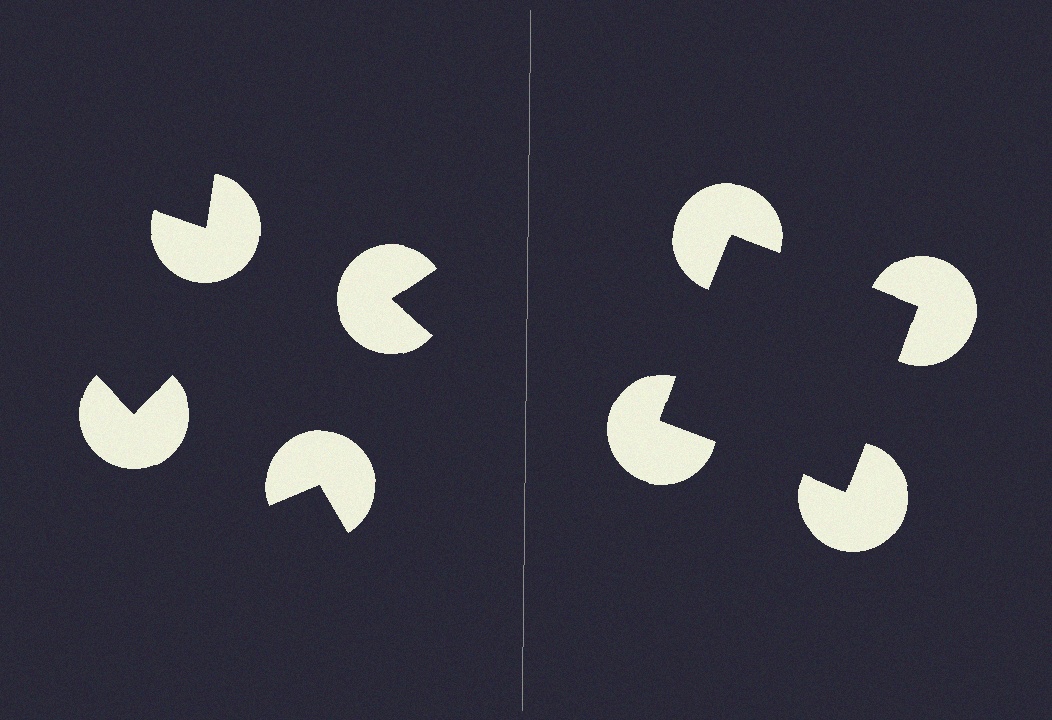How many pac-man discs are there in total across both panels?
8 — 4 on each side.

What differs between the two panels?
The pac-man discs are positioned identically on both sides; only the wedge orientations differ. On the right they align to a square; on the left they are misaligned.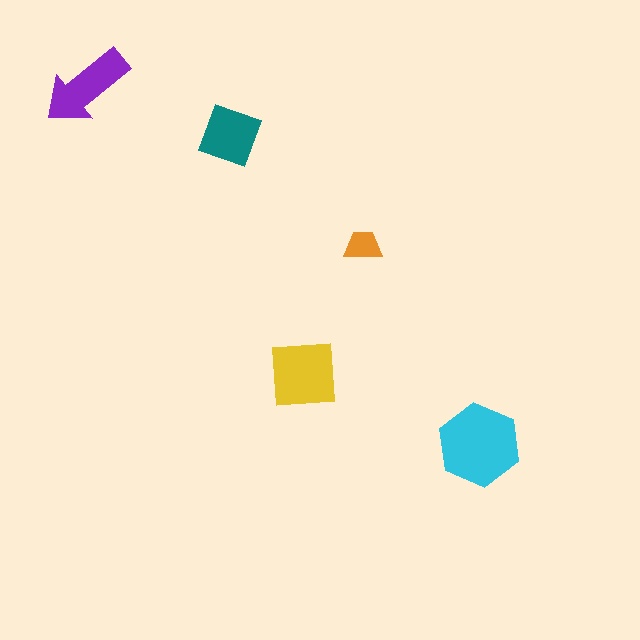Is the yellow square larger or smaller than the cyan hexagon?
Smaller.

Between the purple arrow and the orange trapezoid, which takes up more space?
The purple arrow.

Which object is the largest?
The cyan hexagon.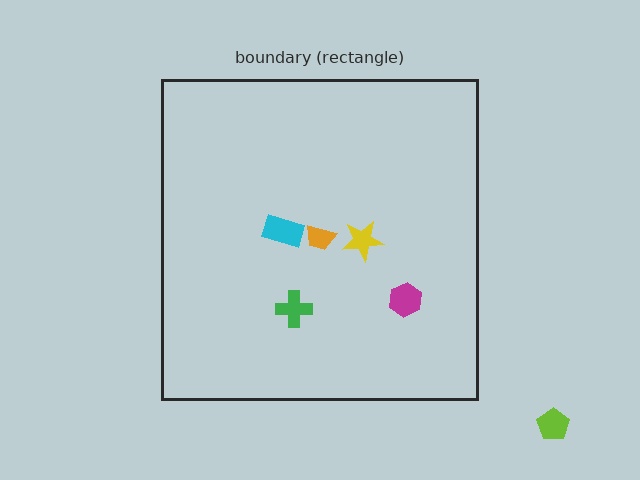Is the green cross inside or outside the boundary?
Inside.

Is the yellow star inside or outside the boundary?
Inside.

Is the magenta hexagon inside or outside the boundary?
Inside.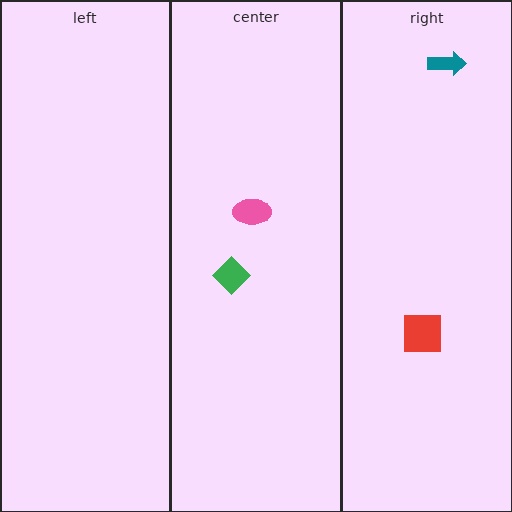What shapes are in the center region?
The pink ellipse, the green diamond.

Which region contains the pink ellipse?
The center region.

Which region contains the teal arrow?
The right region.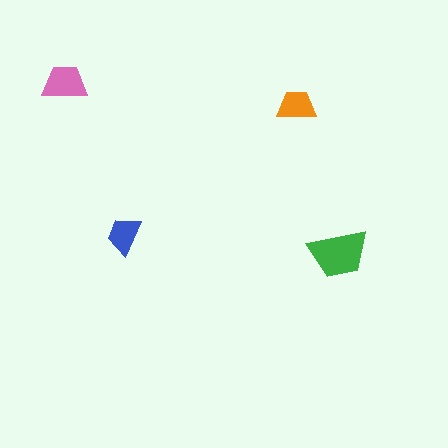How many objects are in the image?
There are 4 objects in the image.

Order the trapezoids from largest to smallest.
the green one, the pink one, the orange one, the blue one.